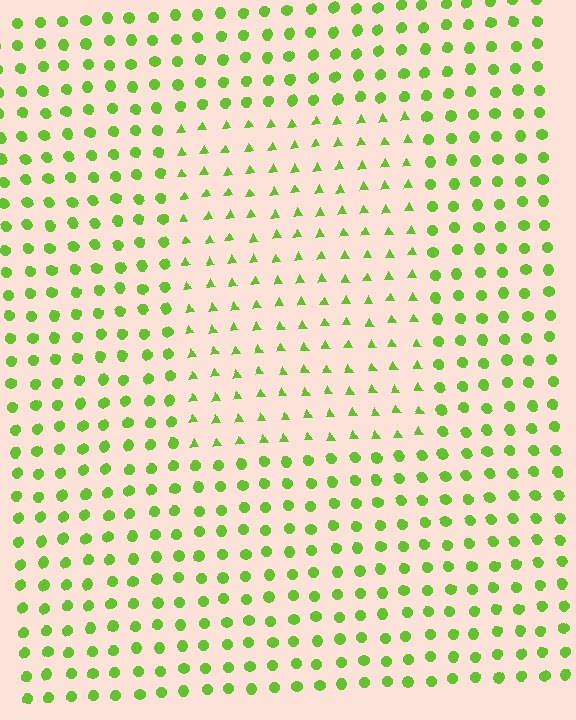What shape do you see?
I see a rectangle.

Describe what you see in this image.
The image is filled with small lime elements arranged in a uniform grid. A rectangle-shaped region contains triangles, while the surrounding area contains circles. The boundary is defined purely by the change in element shape.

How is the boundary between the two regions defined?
The boundary is defined by a change in element shape: triangles inside vs. circles outside. All elements share the same color and spacing.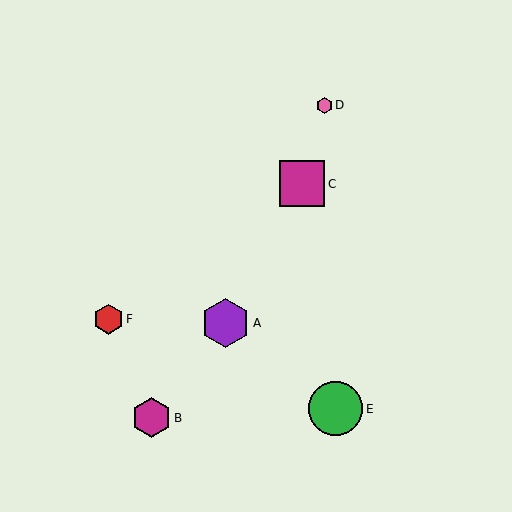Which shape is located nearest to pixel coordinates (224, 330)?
The purple hexagon (labeled A) at (226, 323) is nearest to that location.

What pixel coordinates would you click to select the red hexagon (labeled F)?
Click at (108, 319) to select the red hexagon F.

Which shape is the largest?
The green circle (labeled E) is the largest.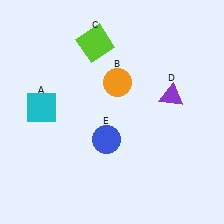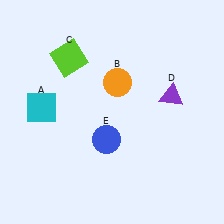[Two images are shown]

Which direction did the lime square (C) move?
The lime square (C) moved left.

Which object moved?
The lime square (C) moved left.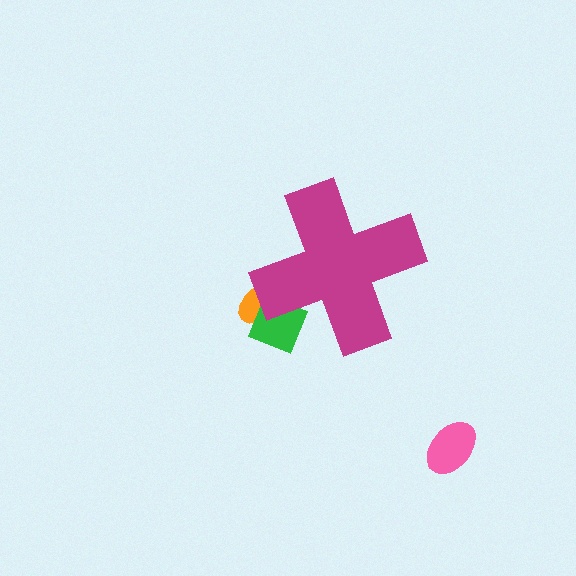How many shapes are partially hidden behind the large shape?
2 shapes are partially hidden.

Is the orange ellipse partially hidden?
Yes, the orange ellipse is partially hidden behind the magenta cross.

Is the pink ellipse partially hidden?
No, the pink ellipse is fully visible.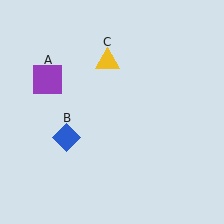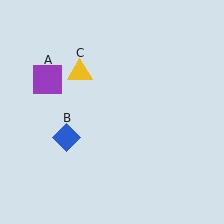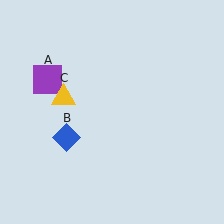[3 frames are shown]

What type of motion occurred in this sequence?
The yellow triangle (object C) rotated counterclockwise around the center of the scene.